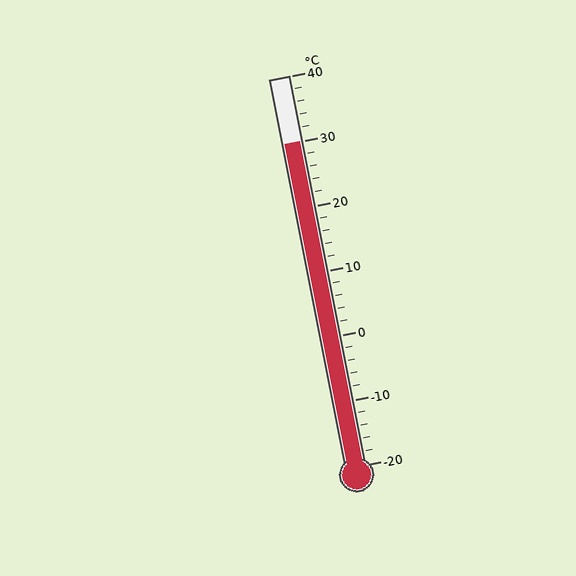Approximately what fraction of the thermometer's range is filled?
The thermometer is filled to approximately 85% of its range.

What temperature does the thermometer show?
The thermometer shows approximately 30°C.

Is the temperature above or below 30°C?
The temperature is at 30°C.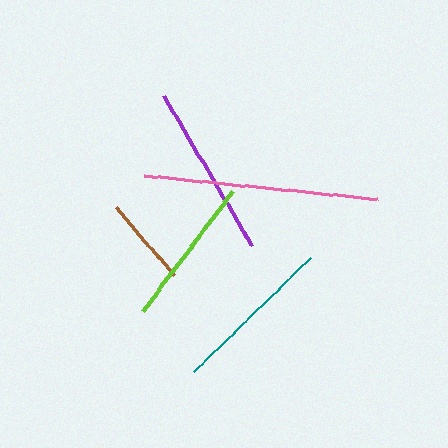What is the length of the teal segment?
The teal segment is approximately 163 pixels long.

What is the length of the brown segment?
The brown segment is approximately 89 pixels long.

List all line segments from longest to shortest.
From longest to shortest: pink, purple, teal, lime, brown.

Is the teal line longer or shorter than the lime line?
The teal line is longer than the lime line.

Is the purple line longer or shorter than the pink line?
The pink line is longer than the purple line.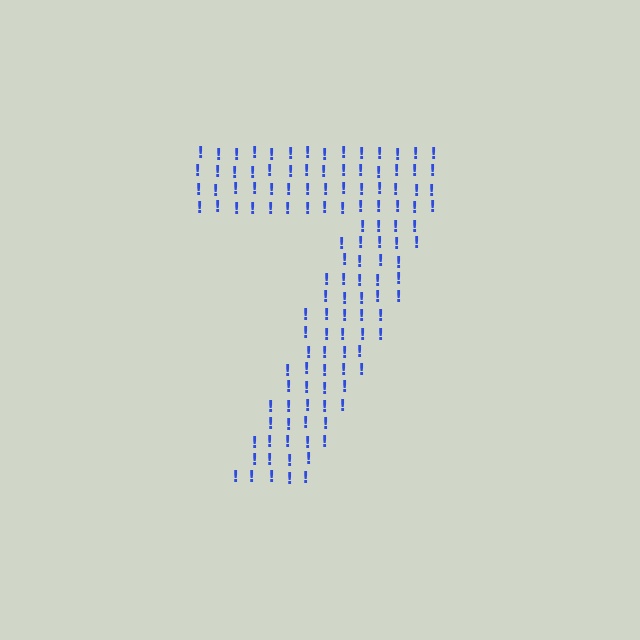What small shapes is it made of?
It is made of small exclamation marks.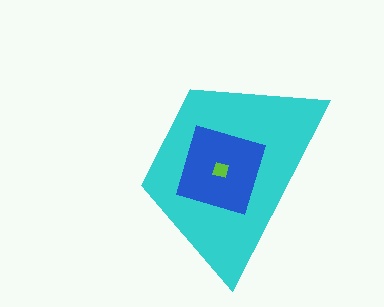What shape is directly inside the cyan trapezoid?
The blue square.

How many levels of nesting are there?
3.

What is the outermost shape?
The cyan trapezoid.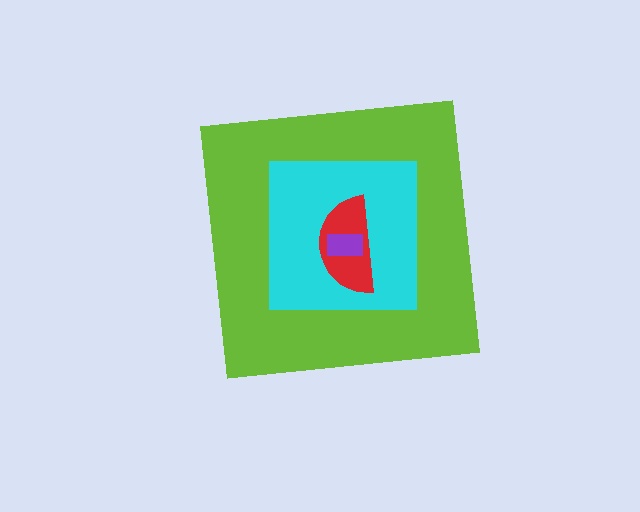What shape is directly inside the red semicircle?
The purple rectangle.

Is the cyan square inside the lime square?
Yes.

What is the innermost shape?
The purple rectangle.